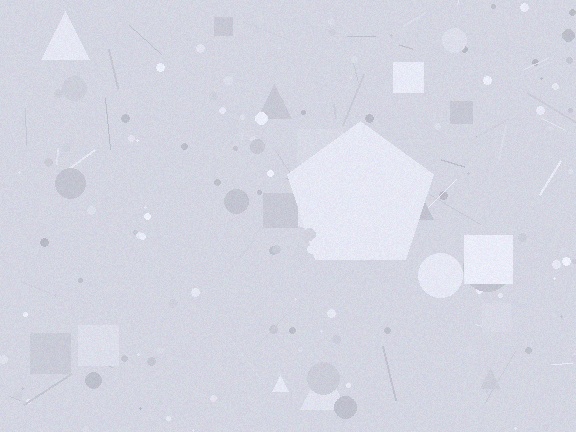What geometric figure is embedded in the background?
A pentagon is embedded in the background.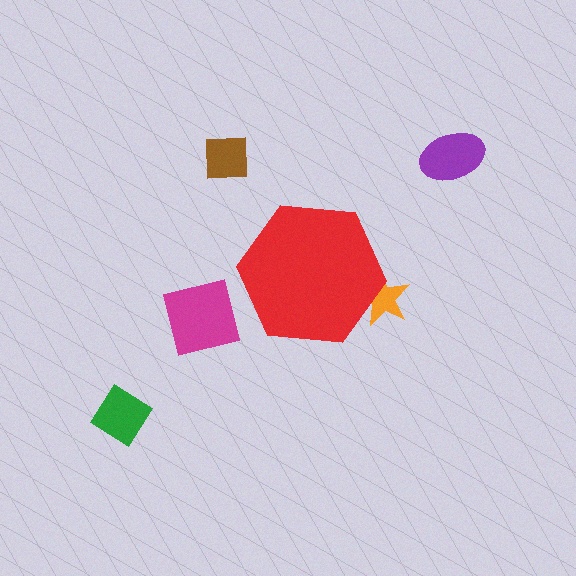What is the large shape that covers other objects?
A red hexagon.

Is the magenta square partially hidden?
No, the magenta square is fully visible.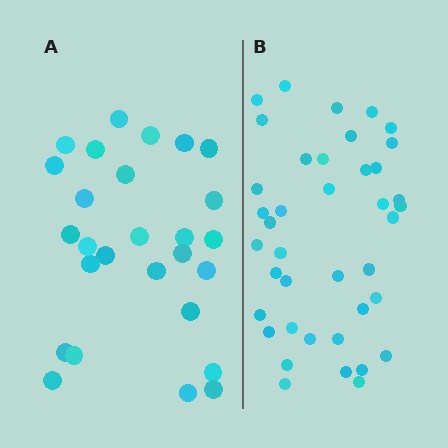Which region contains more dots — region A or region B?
Region B (the right region) has more dots.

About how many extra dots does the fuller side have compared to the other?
Region B has approximately 15 more dots than region A.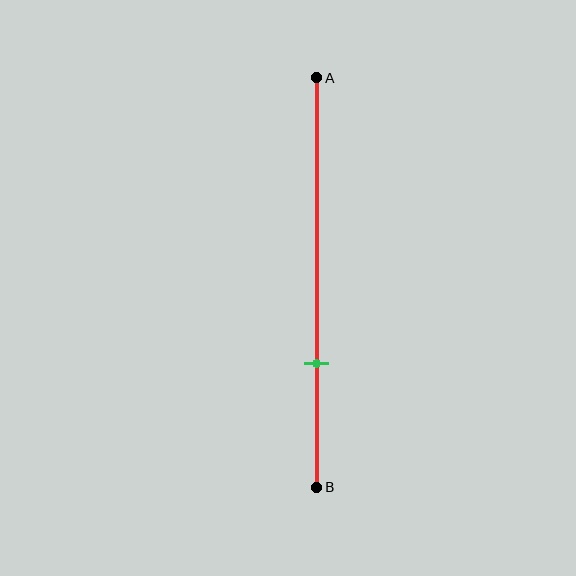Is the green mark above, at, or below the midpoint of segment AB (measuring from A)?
The green mark is below the midpoint of segment AB.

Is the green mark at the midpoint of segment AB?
No, the mark is at about 70% from A, not at the 50% midpoint.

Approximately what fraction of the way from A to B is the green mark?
The green mark is approximately 70% of the way from A to B.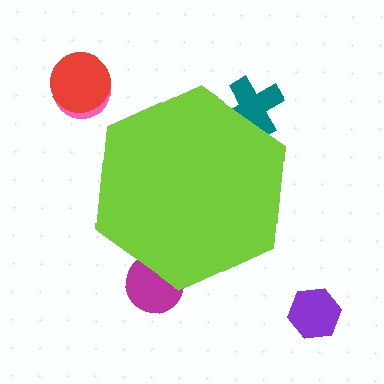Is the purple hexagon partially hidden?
No, the purple hexagon is fully visible.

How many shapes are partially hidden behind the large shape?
2 shapes are partially hidden.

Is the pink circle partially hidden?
No, the pink circle is fully visible.